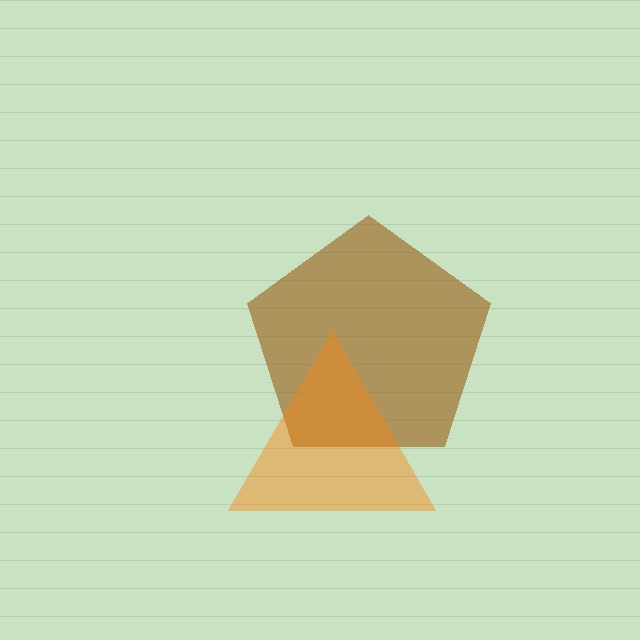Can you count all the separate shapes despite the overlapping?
Yes, there are 2 separate shapes.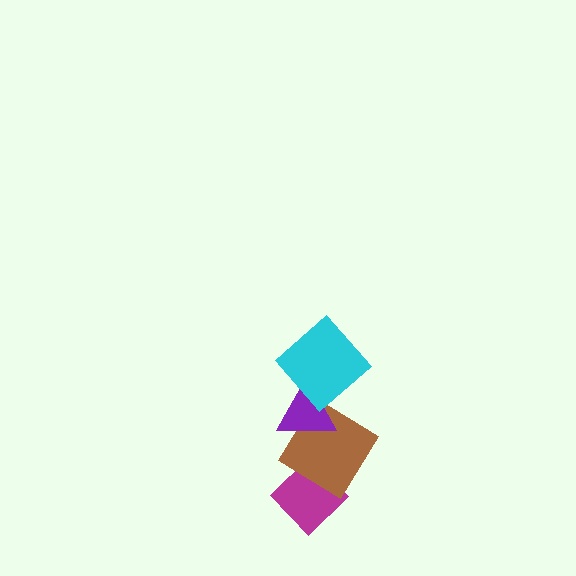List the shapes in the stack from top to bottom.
From top to bottom: the cyan diamond, the purple triangle, the brown diamond, the magenta diamond.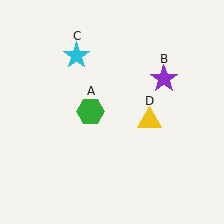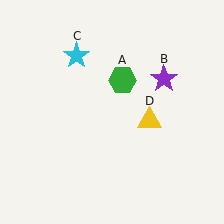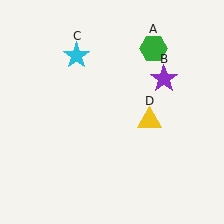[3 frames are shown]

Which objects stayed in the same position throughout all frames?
Purple star (object B) and cyan star (object C) and yellow triangle (object D) remained stationary.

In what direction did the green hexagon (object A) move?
The green hexagon (object A) moved up and to the right.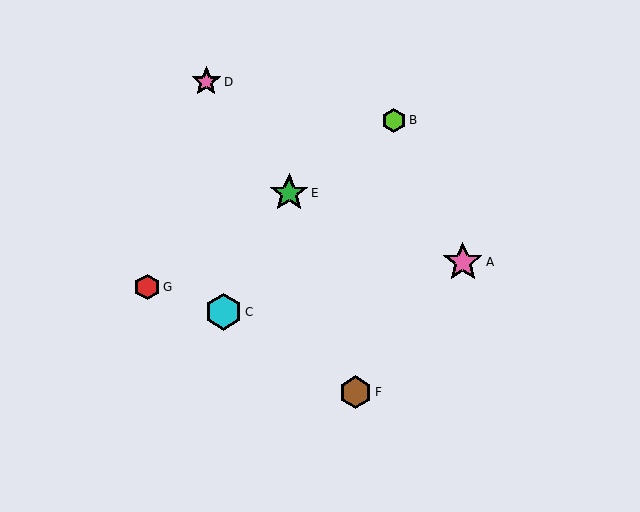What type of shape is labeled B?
Shape B is a lime hexagon.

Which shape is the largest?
The pink star (labeled A) is the largest.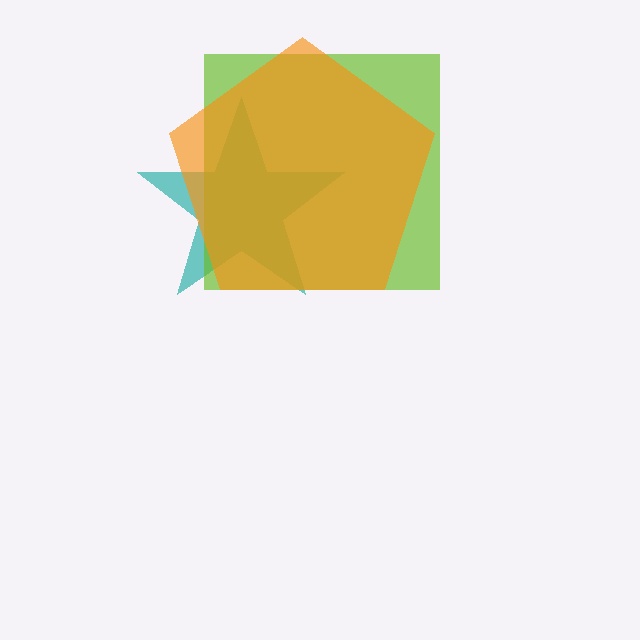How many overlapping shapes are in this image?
There are 3 overlapping shapes in the image.